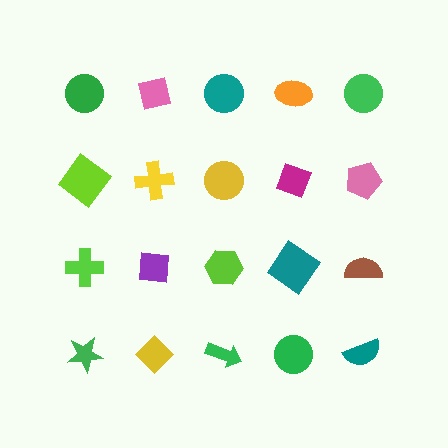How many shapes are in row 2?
5 shapes.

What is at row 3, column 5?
A brown semicircle.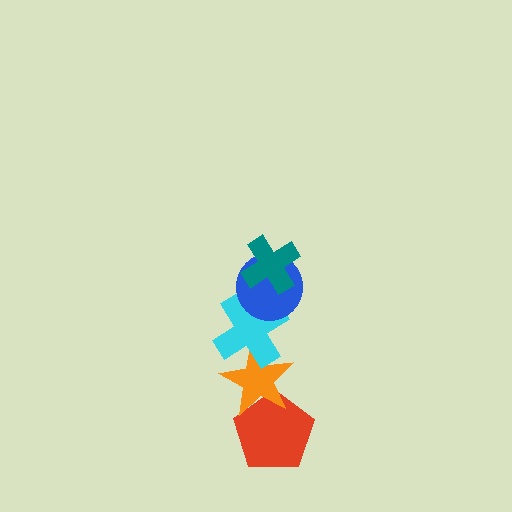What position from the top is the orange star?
The orange star is 4th from the top.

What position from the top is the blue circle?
The blue circle is 2nd from the top.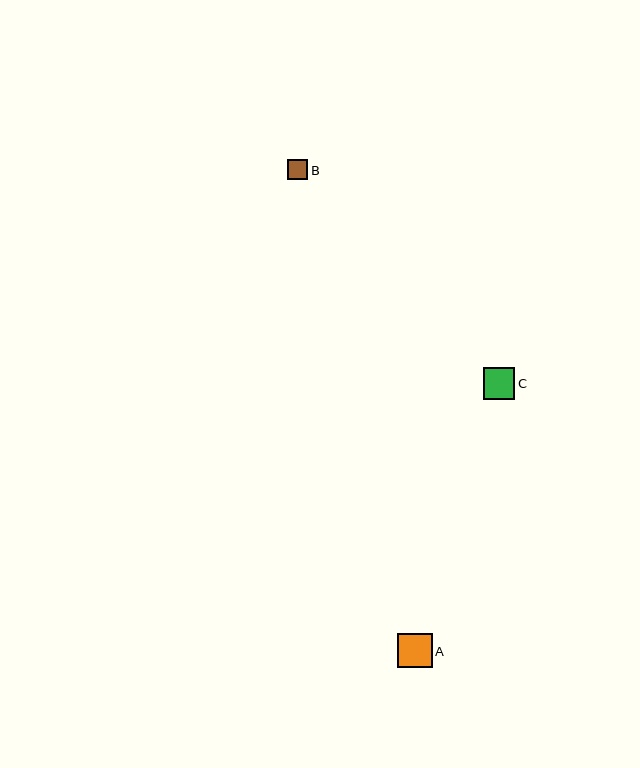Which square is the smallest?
Square B is the smallest with a size of approximately 21 pixels.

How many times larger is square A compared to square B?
Square A is approximately 1.6 times the size of square B.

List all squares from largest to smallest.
From largest to smallest: A, C, B.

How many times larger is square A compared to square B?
Square A is approximately 1.6 times the size of square B.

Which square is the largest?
Square A is the largest with a size of approximately 34 pixels.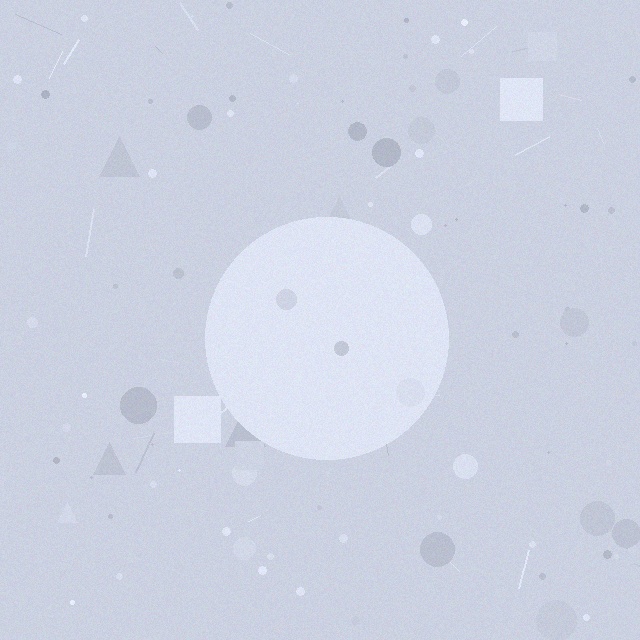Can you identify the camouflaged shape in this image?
The camouflaged shape is a circle.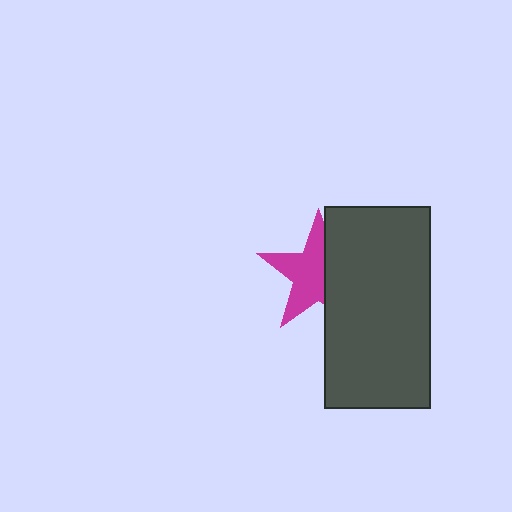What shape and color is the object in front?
The object in front is a dark gray rectangle.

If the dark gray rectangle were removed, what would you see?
You would see the complete magenta star.